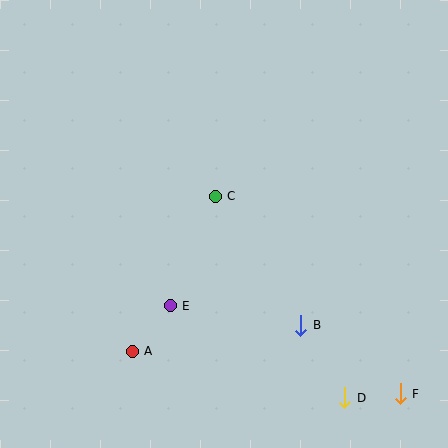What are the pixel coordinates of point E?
Point E is at (170, 306).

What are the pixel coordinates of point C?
Point C is at (215, 196).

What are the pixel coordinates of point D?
Point D is at (345, 398).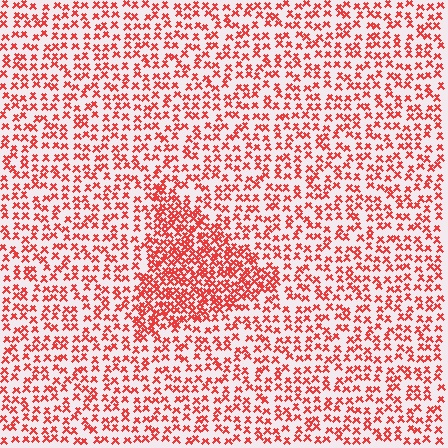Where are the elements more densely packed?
The elements are more densely packed inside the triangle boundary.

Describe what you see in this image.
The image contains small red elements arranged at two different densities. A triangle-shaped region is visible where the elements are more densely packed than the surrounding area.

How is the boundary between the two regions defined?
The boundary is defined by a change in element density (approximately 2.1x ratio). All elements are the same color, size, and shape.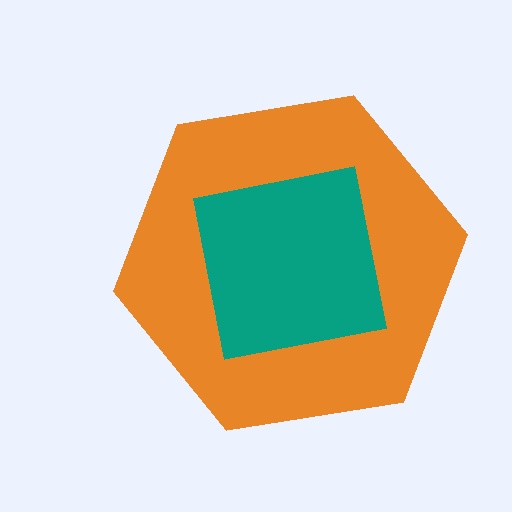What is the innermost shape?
The teal square.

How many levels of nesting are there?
2.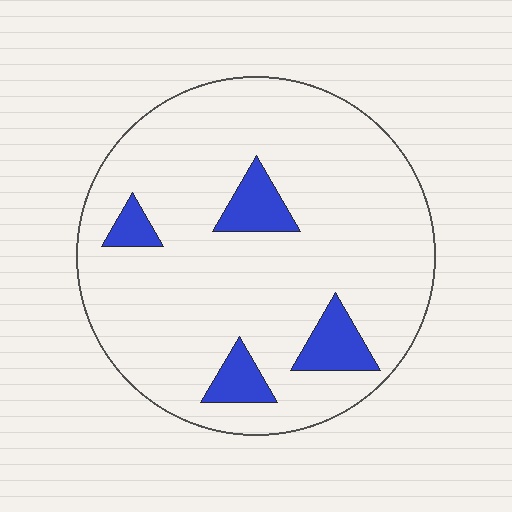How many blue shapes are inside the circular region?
4.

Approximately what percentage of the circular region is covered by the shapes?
Approximately 10%.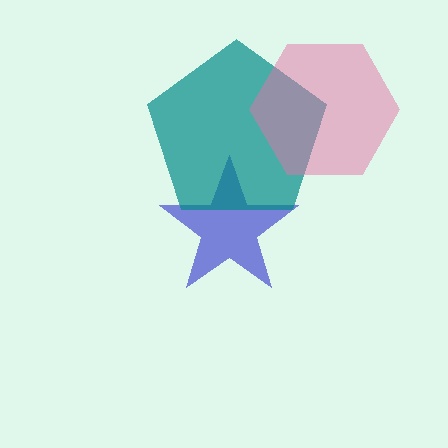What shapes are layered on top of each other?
The layered shapes are: a blue star, a teal pentagon, a pink hexagon.